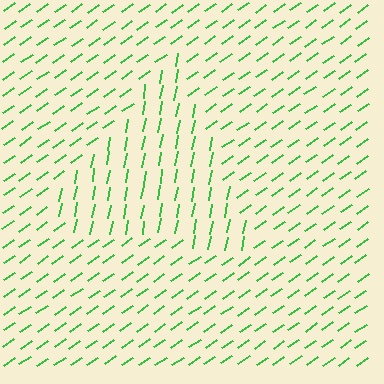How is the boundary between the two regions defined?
The boundary is defined purely by a change in line orientation (approximately 45 degrees difference). All lines are the same color and thickness.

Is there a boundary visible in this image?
Yes, there is a texture boundary formed by a change in line orientation.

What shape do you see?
I see a triangle.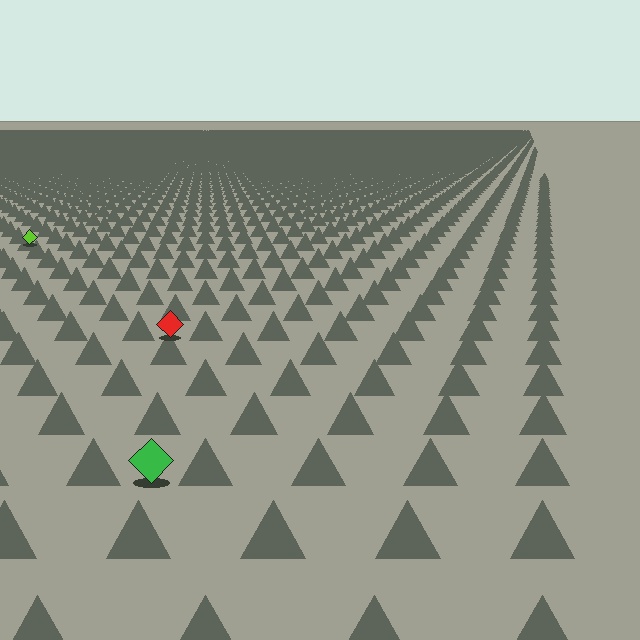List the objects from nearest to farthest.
From nearest to farthest: the green diamond, the red diamond, the lime diamond.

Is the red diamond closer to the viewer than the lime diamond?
Yes. The red diamond is closer — you can tell from the texture gradient: the ground texture is coarser near it.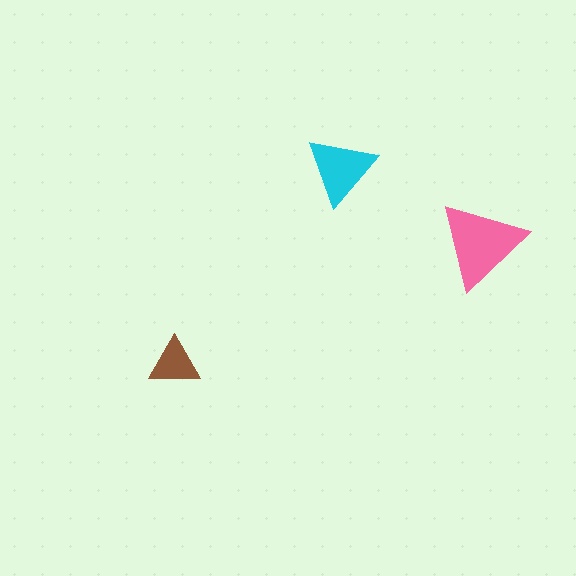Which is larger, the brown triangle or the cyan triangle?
The cyan one.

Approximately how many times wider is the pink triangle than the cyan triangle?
About 1.5 times wider.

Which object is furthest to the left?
The brown triangle is leftmost.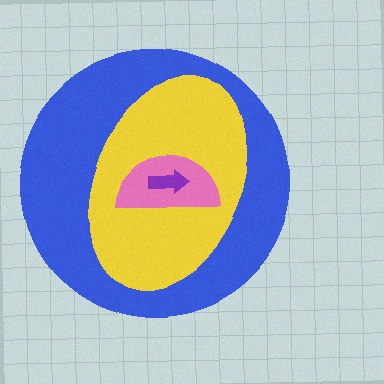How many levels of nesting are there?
4.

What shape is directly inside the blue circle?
The yellow ellipse.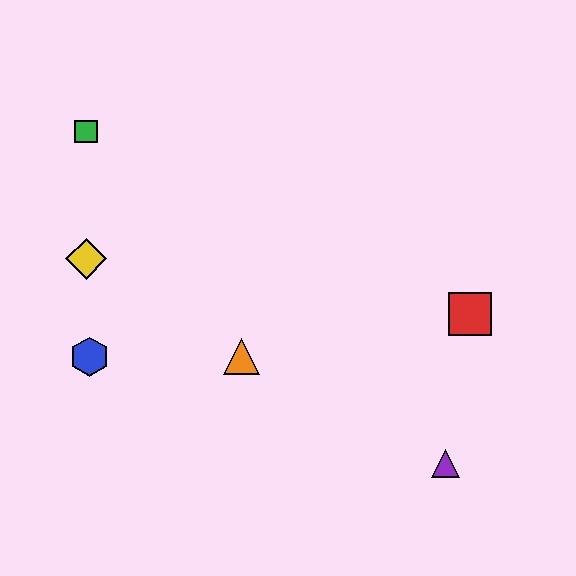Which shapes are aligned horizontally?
The blue hexagon, the orange triangle are aligned horizontally.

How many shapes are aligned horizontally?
2 shapes (the blue hexagon, the orange triangle) are aligned horizontally.